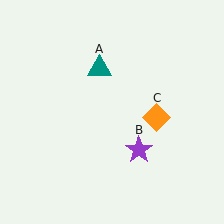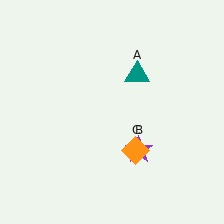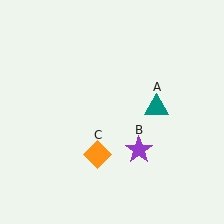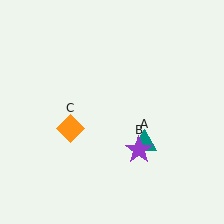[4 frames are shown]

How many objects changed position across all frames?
2 objects changed position: teal triangle (object A), orange diamond (object C).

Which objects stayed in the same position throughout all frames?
Purple star (object B) remained stationary.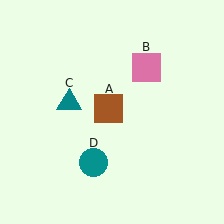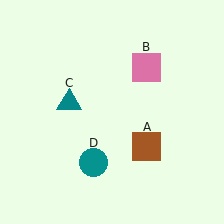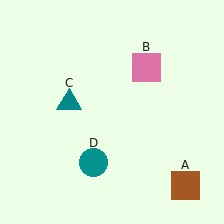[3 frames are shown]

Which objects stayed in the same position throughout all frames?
Pink square (object B) and teal triangle (object C) and teal circle (object D) remained stationary.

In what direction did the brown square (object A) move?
The brown square (object A) moved down and to the right.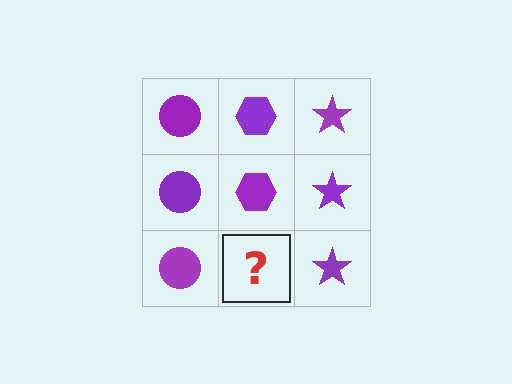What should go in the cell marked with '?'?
The missing cell should contain a purple hexagon.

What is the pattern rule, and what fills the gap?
The rule is that each column has a consistent shape. The gap should be filled with a purple hexagon.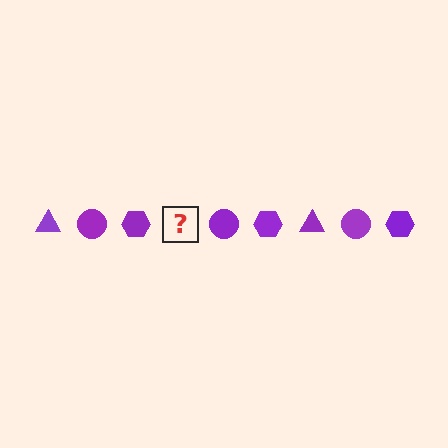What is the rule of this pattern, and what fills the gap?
The rule is that the pattern cycles through triangle, circle, hexagon shapes in purple. The gap should be filled with a purple triangle.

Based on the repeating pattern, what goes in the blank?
The blank should be a purple triangle.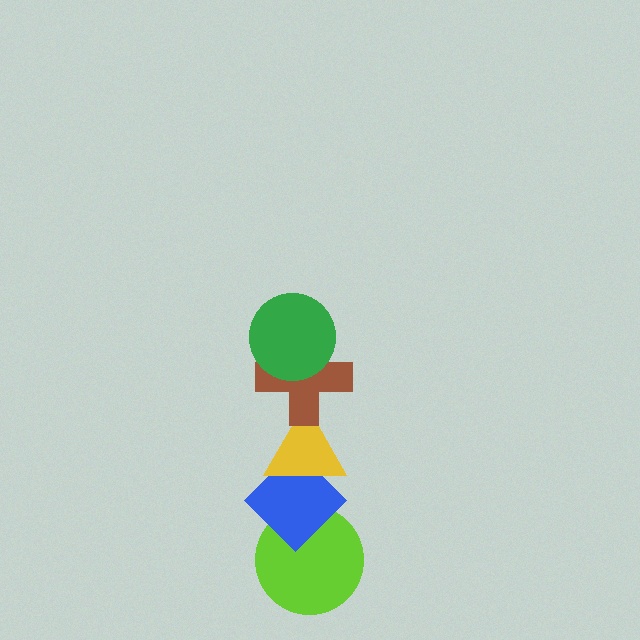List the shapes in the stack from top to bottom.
From top to bottom: the green circle, the brown cross, the yellow triangle, the blue diamond, the lime circle.